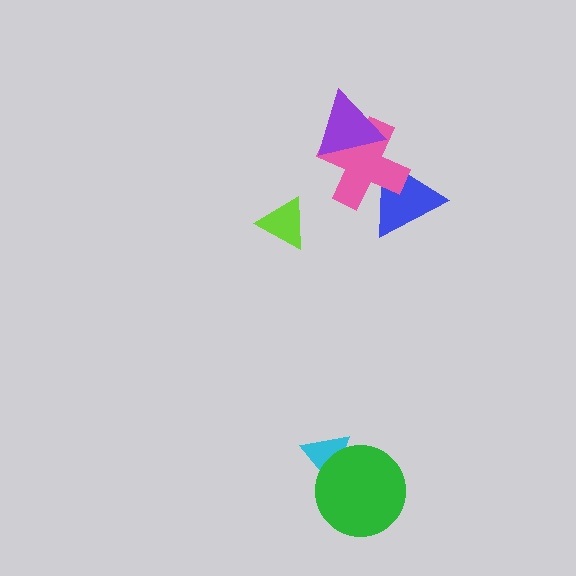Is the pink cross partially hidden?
Yes, it is partially covered by another shape.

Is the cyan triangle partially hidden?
Yes, it is partially covered by another shape.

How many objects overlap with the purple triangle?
1 object overlaps with the purple triangle.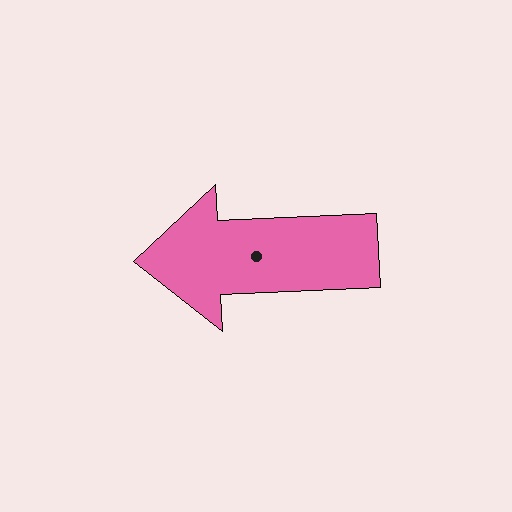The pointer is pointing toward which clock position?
Roughly 9 o'clock.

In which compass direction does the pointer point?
West.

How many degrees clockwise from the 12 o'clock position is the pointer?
Approximately 267 degrees.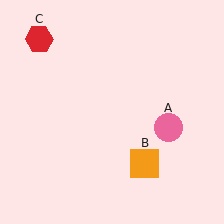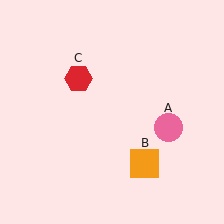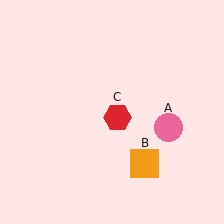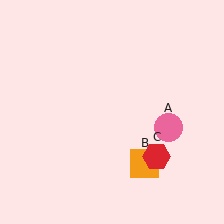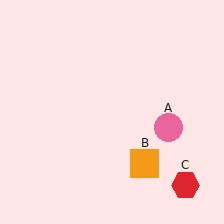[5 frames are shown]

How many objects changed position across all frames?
1 object changed position: red hexagon (object C).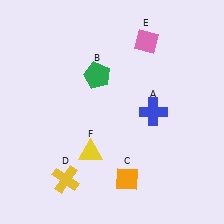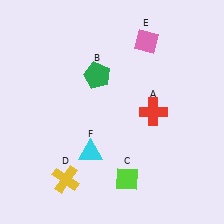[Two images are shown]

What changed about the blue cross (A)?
In Image 1, A is blue. In Image 2, it changed to red.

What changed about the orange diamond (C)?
In Image 1, C is orange. In Image 2, it changed to lime.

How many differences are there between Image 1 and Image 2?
There are 3 differences between the two images.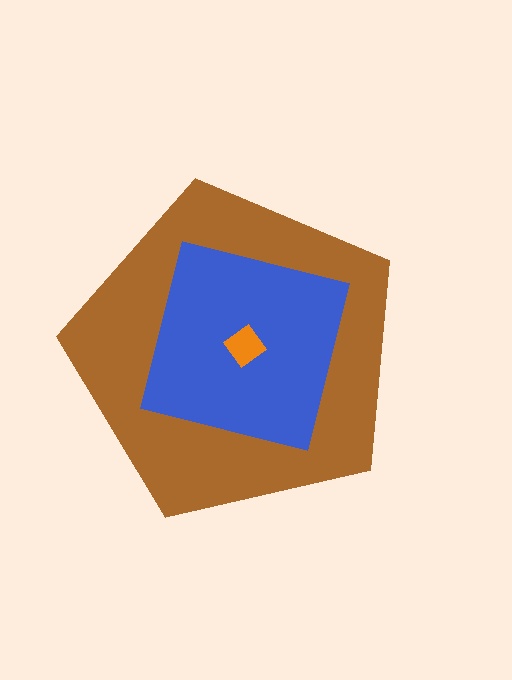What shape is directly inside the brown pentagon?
The blue square.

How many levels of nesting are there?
3.